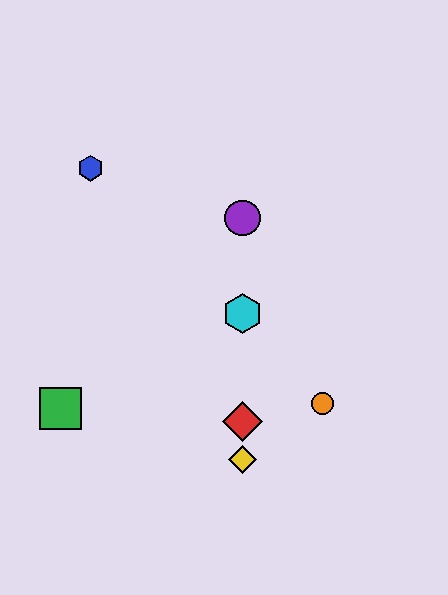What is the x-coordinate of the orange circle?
The orange circle is at x≈322.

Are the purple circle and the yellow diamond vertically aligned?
Yes, both are at x≈243.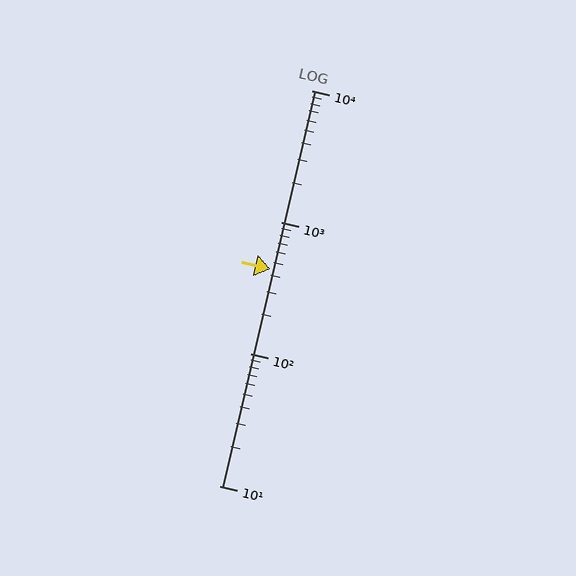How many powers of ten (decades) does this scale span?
The scale spans 3 decades, from 10 to 10000.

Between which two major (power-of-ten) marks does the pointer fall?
The pointer is between 100 and 1000.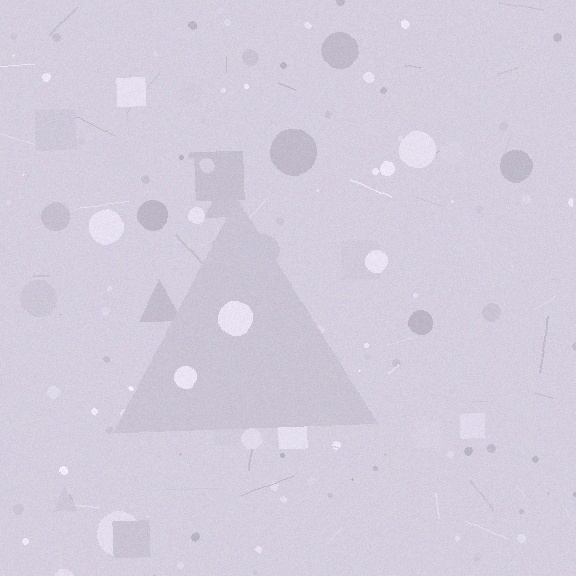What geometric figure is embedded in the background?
A triangle is embedded in the background.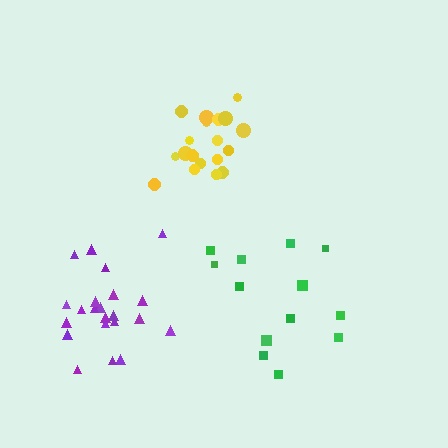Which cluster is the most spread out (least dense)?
Green.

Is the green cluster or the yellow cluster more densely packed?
Yellow.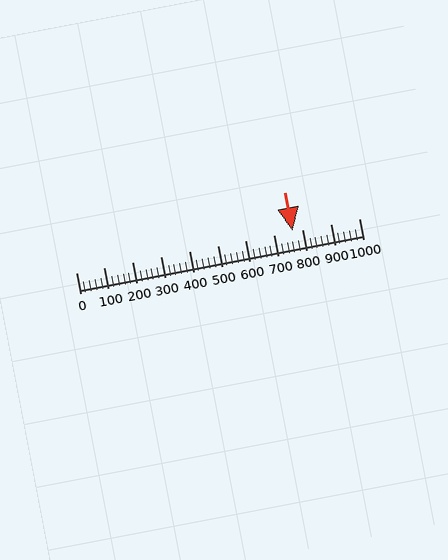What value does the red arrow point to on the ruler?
The red arrow points to approximately 767.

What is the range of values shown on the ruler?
The ruler shows values from 0 to 1000.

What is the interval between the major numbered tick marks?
The major tick marks are spaced 100 units apart.